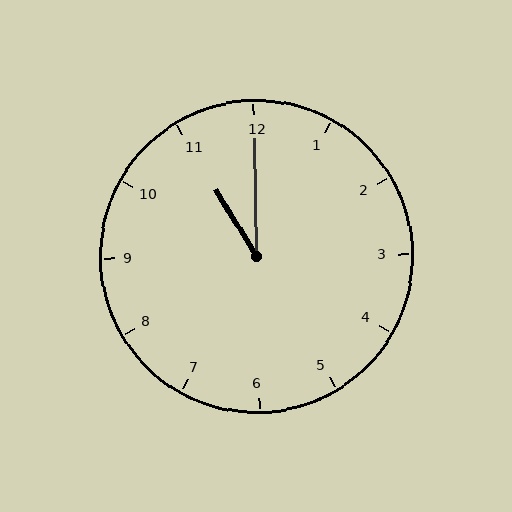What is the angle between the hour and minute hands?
Approximately 30 degrees.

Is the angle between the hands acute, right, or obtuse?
It is acute.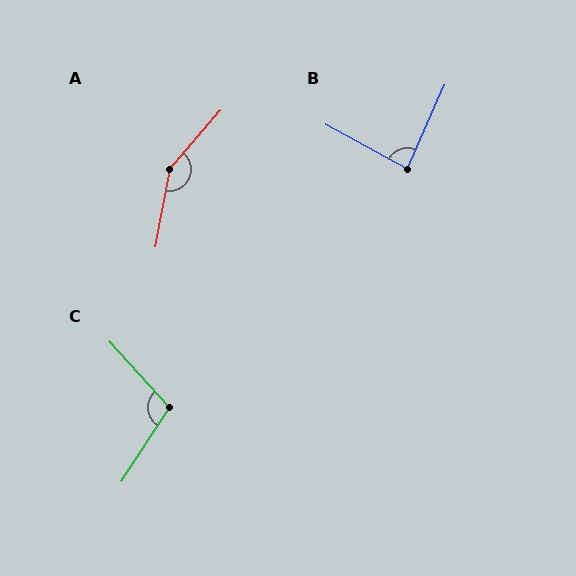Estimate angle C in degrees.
Approximately 105 degrees.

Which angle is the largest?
A, at approximately 150 degrees.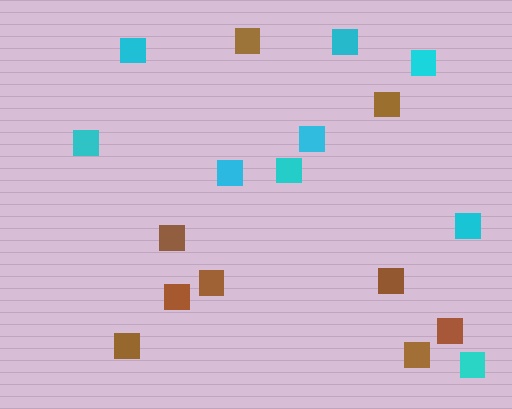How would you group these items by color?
There are 2 groups: one group of cyan squares (9) and one group of brown squares (9).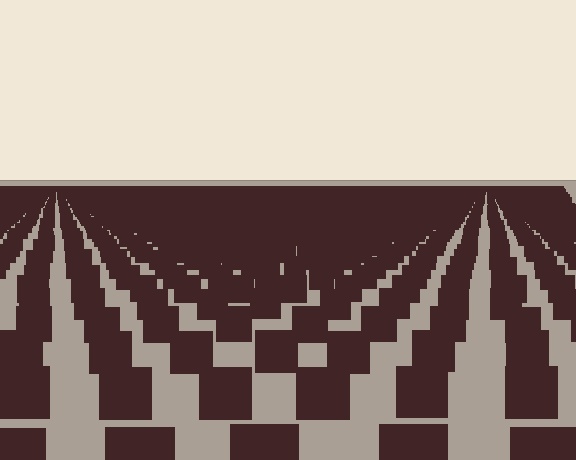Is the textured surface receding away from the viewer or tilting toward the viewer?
The surface is receding away from the viewer. Texture elements get smaller and denser toward the top.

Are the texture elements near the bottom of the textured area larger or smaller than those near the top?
Larger. Near the bottom, elements are closer to the viewer and appear at a bigger on-screen size.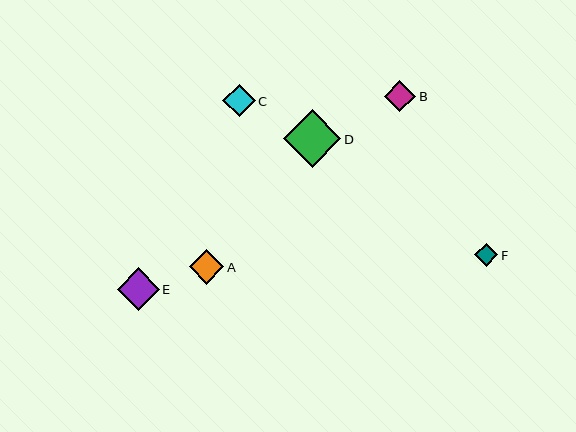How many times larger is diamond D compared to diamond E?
Diamond D is approximately 1.4 times the size of diamond E.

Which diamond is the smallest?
Diamond F is the smallest with a size of approximately 23 pixels.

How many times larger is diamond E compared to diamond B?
Diamond E is approximately 1.3 times the size of diamond B.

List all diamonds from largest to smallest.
From largest to smallest: D, E, A, C, B, F.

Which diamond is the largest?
Diamond D is the largest with a size of approximately 57 pixels.